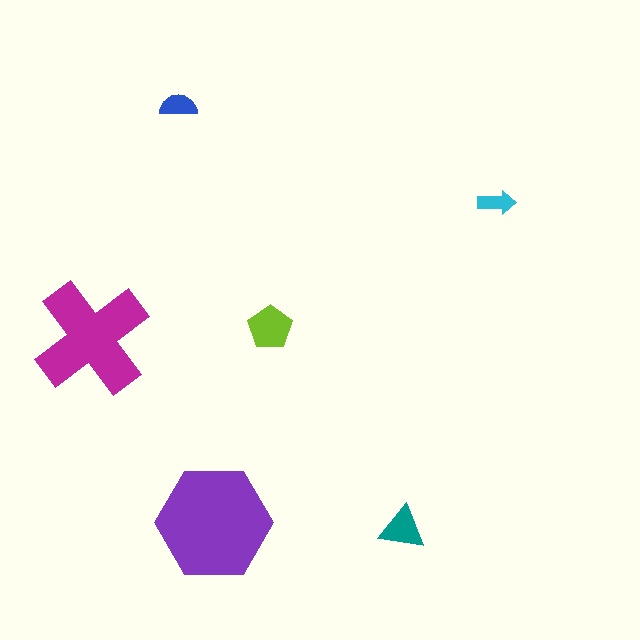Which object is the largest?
The purple hexagon.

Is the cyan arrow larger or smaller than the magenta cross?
Smaller.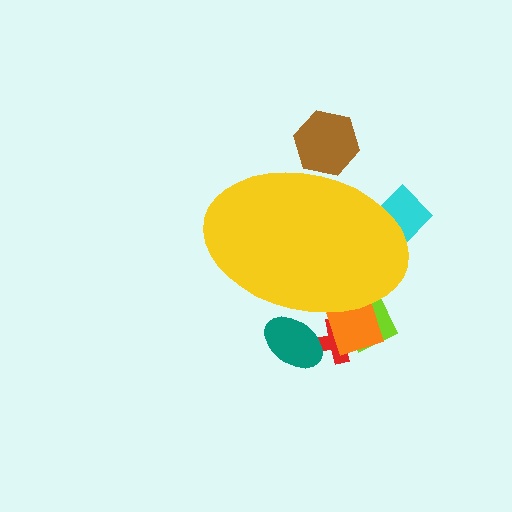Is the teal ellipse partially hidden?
Yes, the teal ellipse is partially hidden behind the yellow ellipse.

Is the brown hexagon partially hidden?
Yes, the brown hexagon is partially hidden behind the yellow ellipse.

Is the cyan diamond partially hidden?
Yes, the cyan diamond is partially hidden behind the yellow ellipse.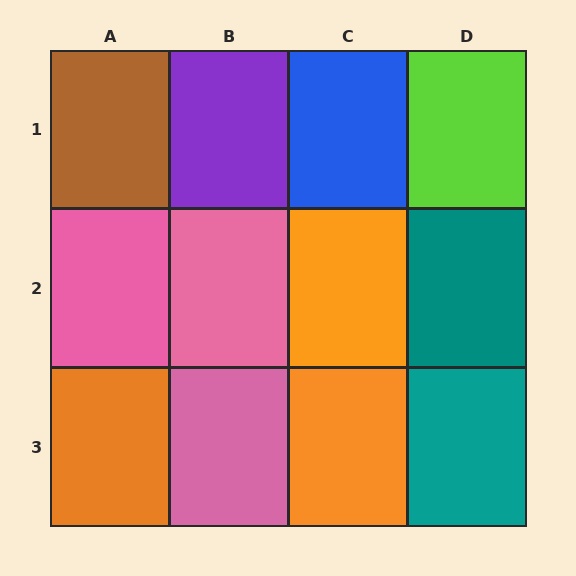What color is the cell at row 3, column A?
Orange.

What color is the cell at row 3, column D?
Teal.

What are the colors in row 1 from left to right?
Brown, purple, blue, lime.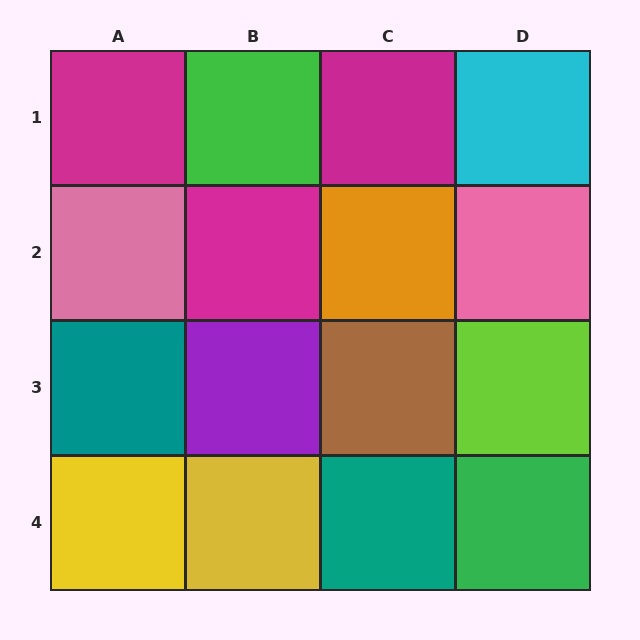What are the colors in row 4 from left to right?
Yellow, yellow, teal, green.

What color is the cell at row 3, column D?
Lime.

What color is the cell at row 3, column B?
Purple.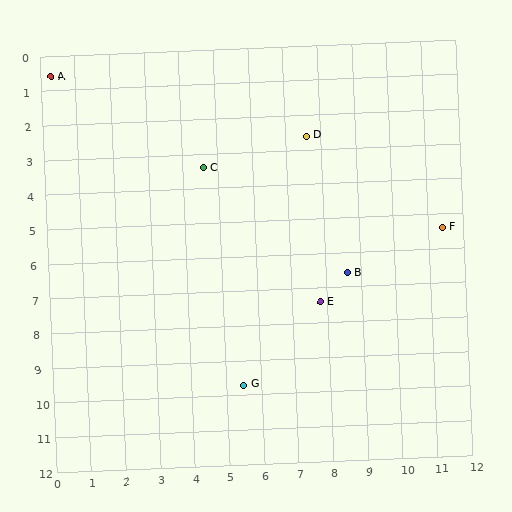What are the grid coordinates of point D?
Point D is at approximately (7.6, 2.6).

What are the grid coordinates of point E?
Point E is at approximately (7.8, 7.4).